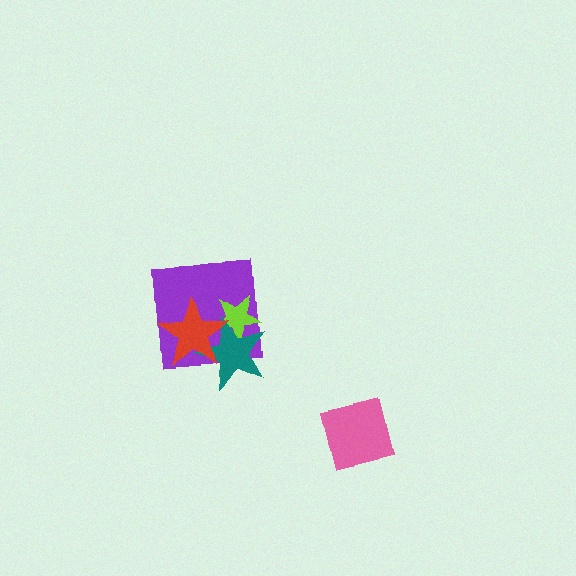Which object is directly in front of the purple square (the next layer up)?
The lime star is directly in front of the purple square.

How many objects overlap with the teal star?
3 objects overlap with the teal star.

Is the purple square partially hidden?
Yes, it is partially covered by another shape.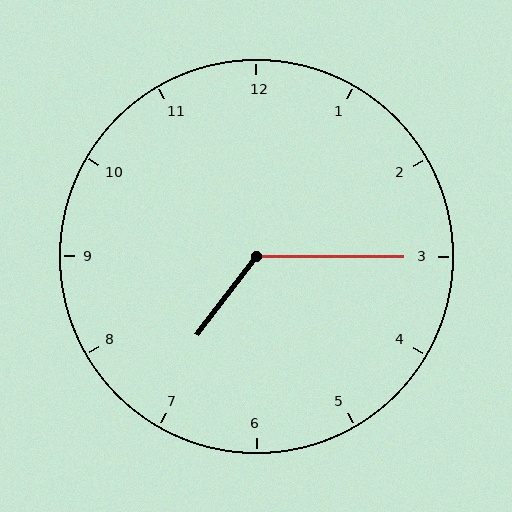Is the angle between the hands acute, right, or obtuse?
It is obtuse.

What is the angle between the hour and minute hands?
Approximately 128 degrees.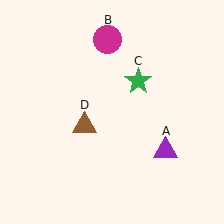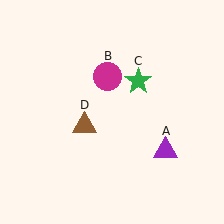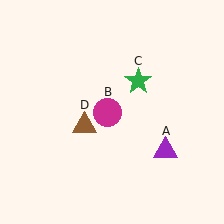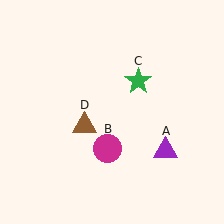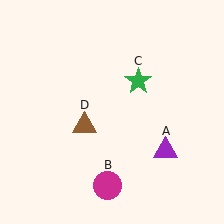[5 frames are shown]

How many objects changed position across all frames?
1 object changed position: magenta circle (object B).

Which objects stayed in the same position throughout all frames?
Purple triangle (object A) and green star (object C) and brown triangle (object D) remained stationary.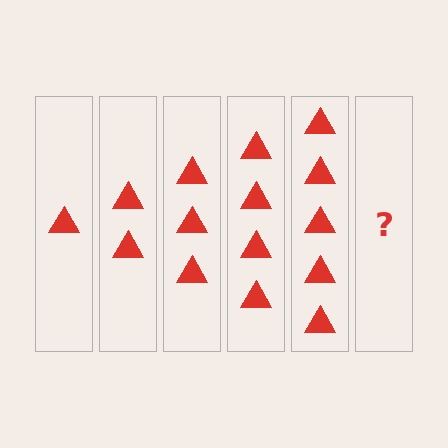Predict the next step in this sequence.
The next step is 6 triangles.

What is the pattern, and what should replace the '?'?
The pattern is that each step adds one more triangle. The '?' should be 6 triangles.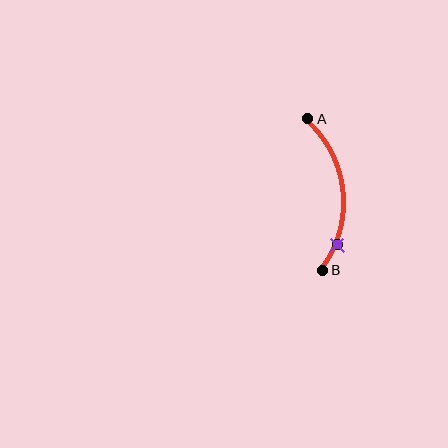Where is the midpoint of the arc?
The arc midpoint is the point on the curve farthest from the straight line joining A and B. It sits to the right of that line.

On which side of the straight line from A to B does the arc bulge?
The arc bulges to the right of the straight line connecting A and B.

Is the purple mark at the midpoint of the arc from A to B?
No. The purple mark lies on the arc but is closer to endpoint B. The arc midpoint would be at the point on the curve equidistant along the arc from both A and B.